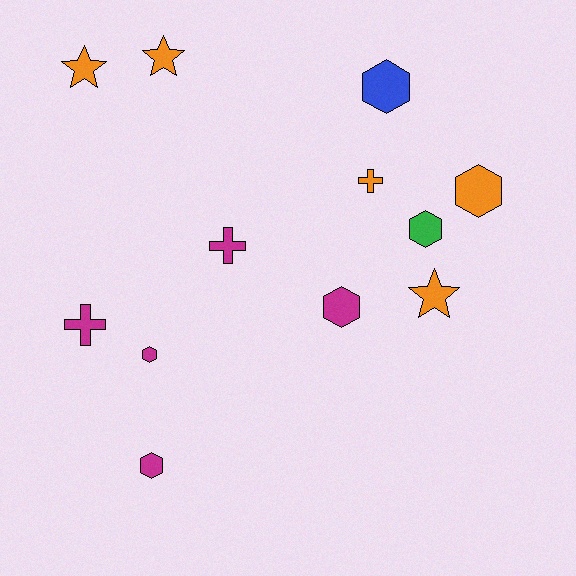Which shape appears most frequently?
Hexagon, with 6 objects.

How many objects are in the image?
There are 12 objects.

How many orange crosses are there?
There is 1 orange cross.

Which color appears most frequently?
Orange, with 5 objects.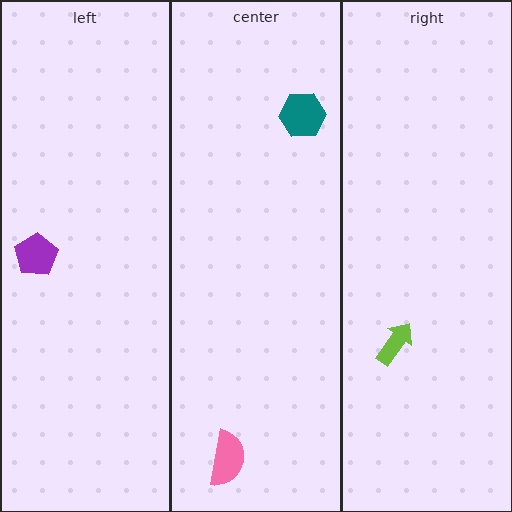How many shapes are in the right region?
1.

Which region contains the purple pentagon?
The left region.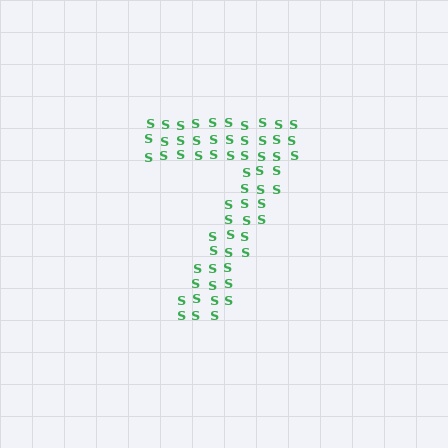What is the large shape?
The large shape is the digit 7.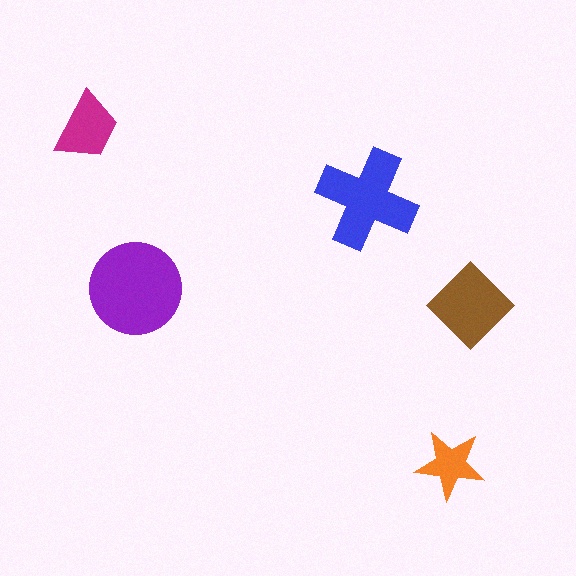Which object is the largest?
The purple circle.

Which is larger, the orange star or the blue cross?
The blue cross.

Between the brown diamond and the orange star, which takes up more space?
The brown diamond.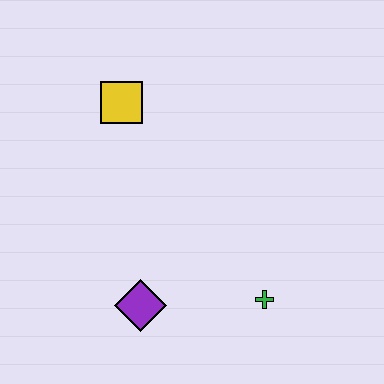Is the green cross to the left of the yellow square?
No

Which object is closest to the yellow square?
The purple diamond is closest to the yellow square.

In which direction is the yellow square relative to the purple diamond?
The yellow square is above the purple diamond.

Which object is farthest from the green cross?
The yellow square is farthest from the green cross.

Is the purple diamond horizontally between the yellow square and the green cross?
Yes